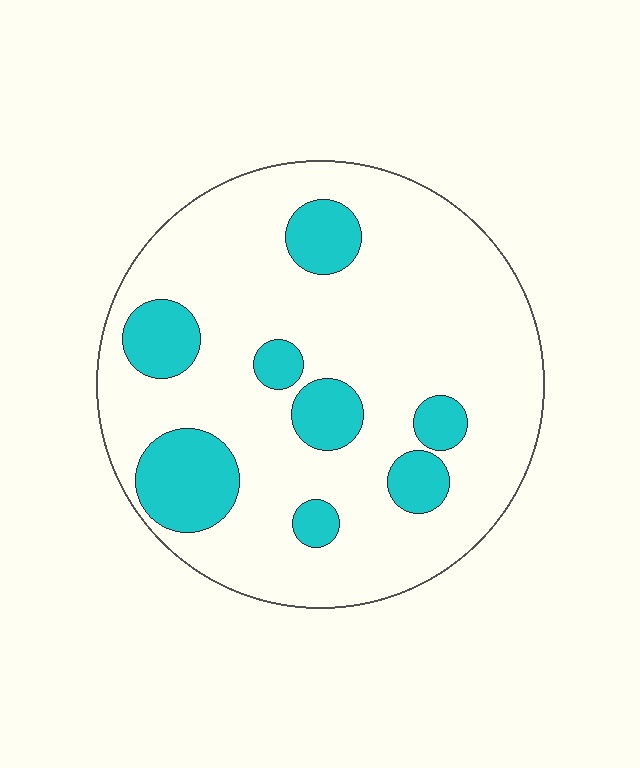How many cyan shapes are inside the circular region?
8.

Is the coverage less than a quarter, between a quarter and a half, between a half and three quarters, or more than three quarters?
Less than a quarter.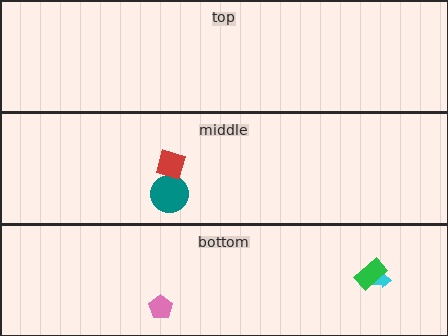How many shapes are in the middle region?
2.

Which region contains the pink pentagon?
The bottom region.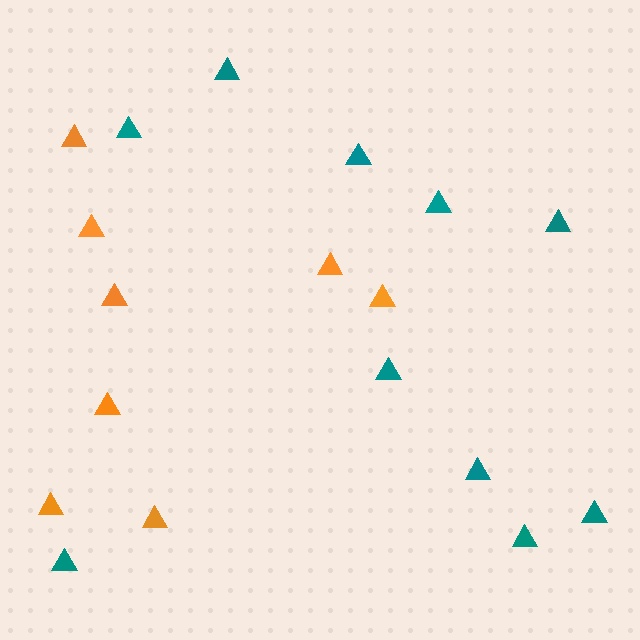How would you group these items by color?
There are 2 groups: one group of teal triangles (10) and one group of orange triangles (8).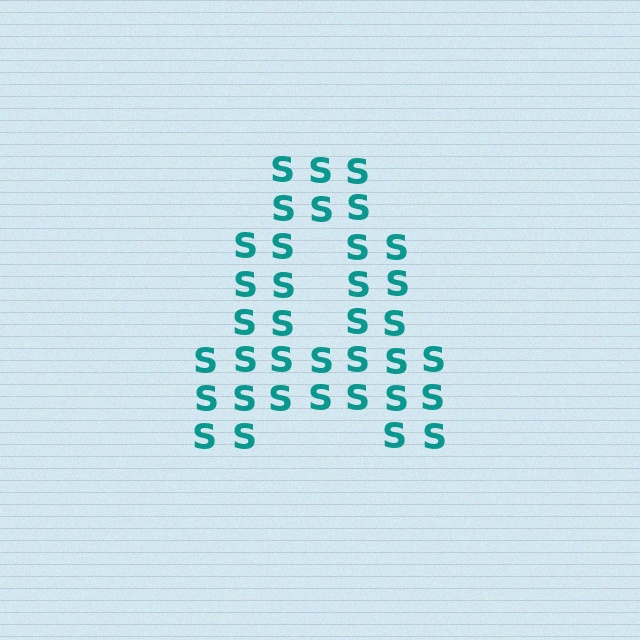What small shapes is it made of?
It is made of small letter S's.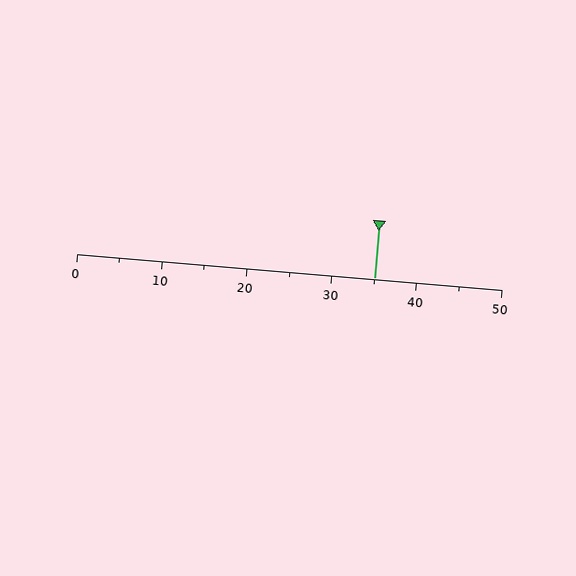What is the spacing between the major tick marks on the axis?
The major ticks are spaced 10 apart.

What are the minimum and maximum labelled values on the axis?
The axis runs from 0 to 50.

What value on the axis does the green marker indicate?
The marker indicates approximately 35.